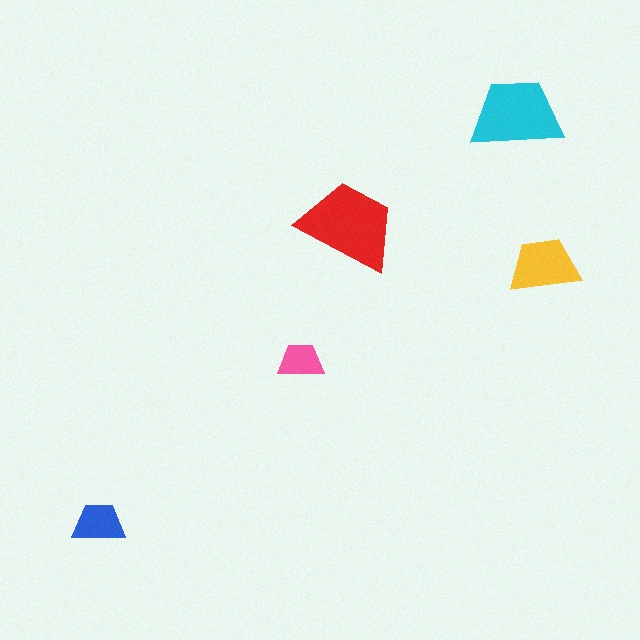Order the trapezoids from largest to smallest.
the red one, the cyan one, the yellow one, the blue one, the pink one.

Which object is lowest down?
The blue trapezoid is bottommost.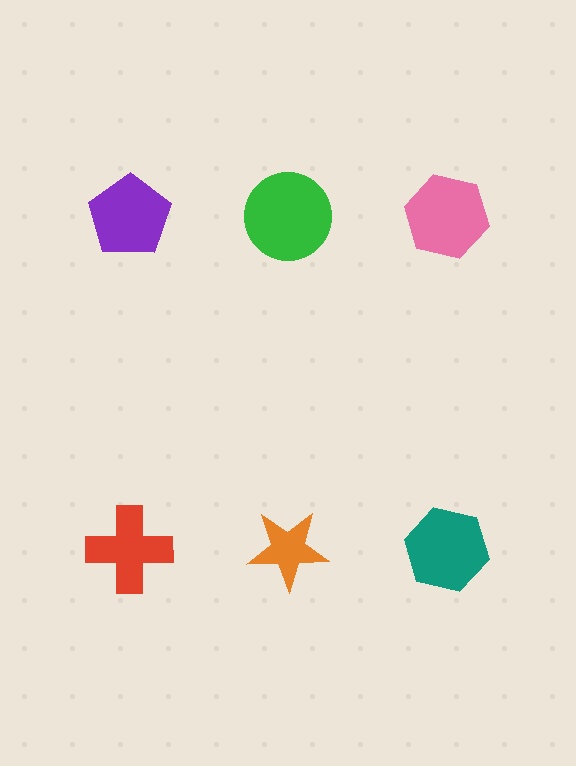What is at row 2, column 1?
A red cross.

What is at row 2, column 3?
A teal hexagon.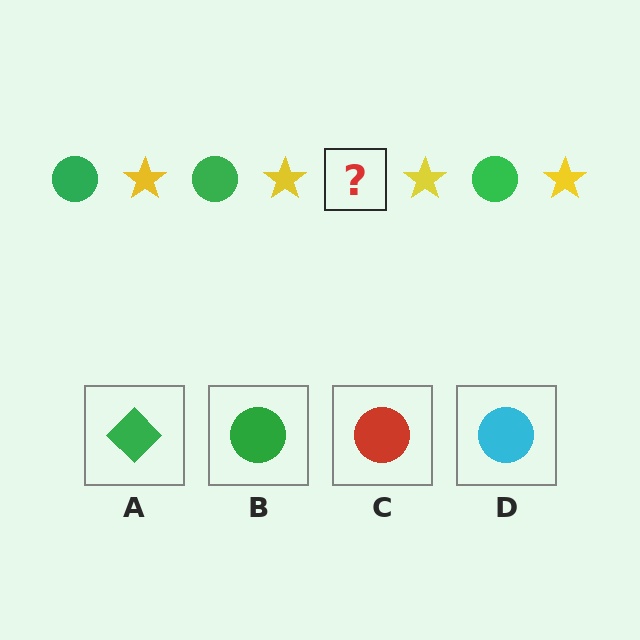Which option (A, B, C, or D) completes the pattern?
B.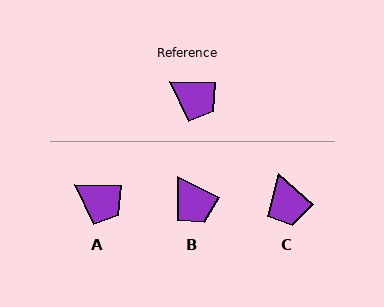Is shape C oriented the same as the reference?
No, it is off by about 40 degrees.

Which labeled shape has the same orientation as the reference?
A.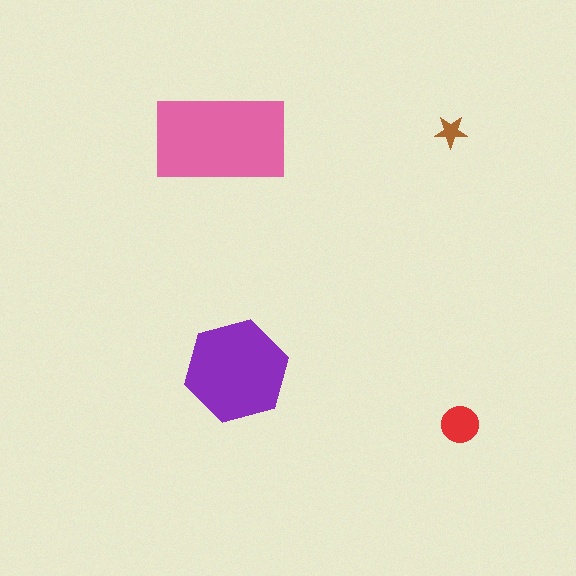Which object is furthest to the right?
The red circle is rightmost.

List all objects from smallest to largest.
The brown star, the red circle, the purple hexagon, the pink rectangle.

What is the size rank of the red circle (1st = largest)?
3rd.